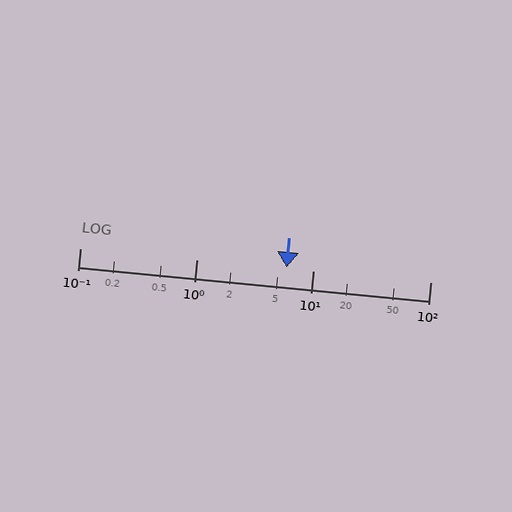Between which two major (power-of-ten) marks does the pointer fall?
The pointer is between 1 and 10.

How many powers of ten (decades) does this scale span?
The scale spans 3 decades, from 0.1 to 100.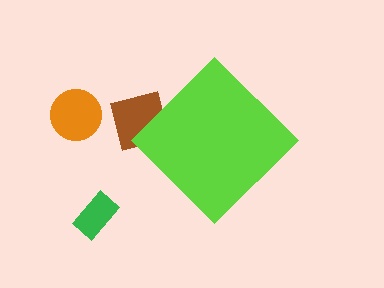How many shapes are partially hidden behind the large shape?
1 shape is partially hidden.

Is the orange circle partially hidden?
No, the orange circle is fully visible.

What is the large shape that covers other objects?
A lime diamond.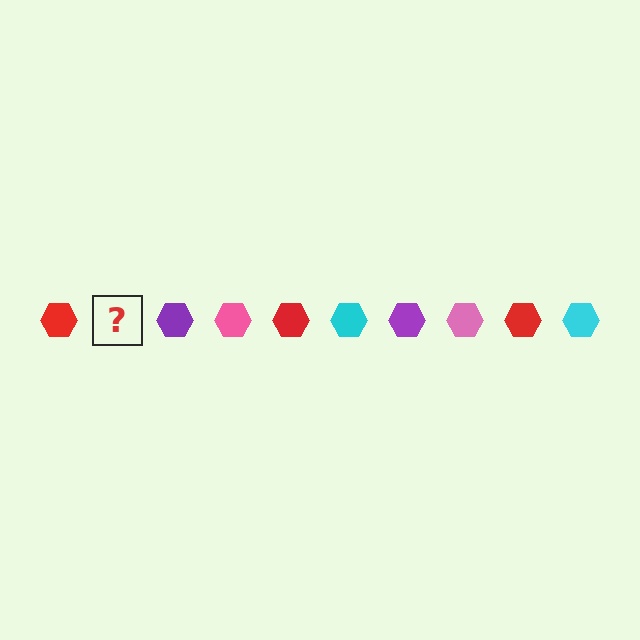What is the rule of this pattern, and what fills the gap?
The rule is that the pattern cycles through red, cyan, purple, pink hexagons. The gap should be filled with a cyan hexagon.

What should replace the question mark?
The question mark should be replaced with a cyan hexagon.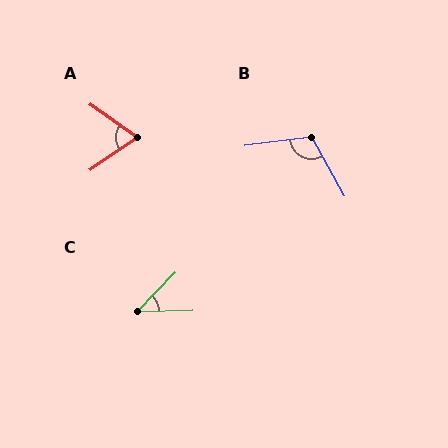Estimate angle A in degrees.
Approximately 69 degrees.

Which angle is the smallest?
C, at approximately 44 degrees.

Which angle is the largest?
B, at approximately 111 degrees.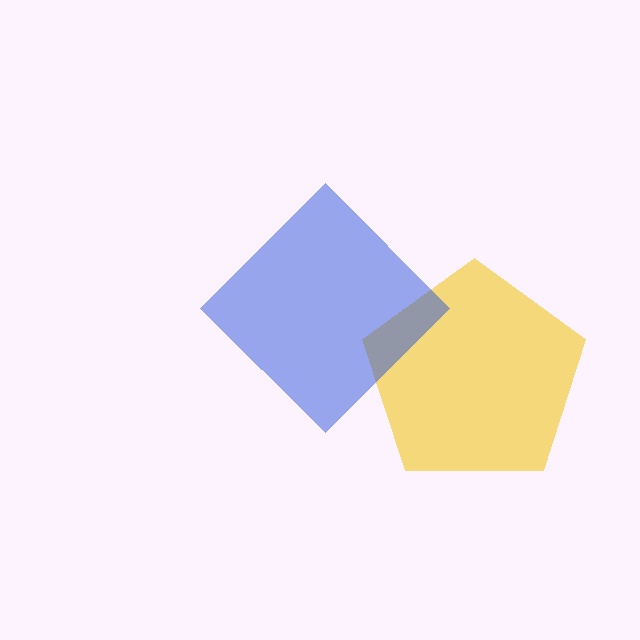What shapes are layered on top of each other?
The layered shapes are: a yellow pentagon, a blue diamond.